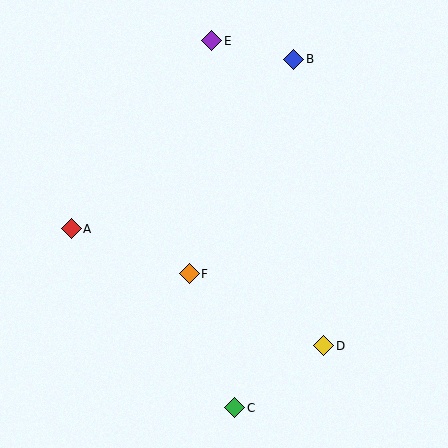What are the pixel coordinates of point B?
Point B is at (294, 59).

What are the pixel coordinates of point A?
Point A is at (71, 229).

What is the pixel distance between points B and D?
The distance between B and D is 288 pixels.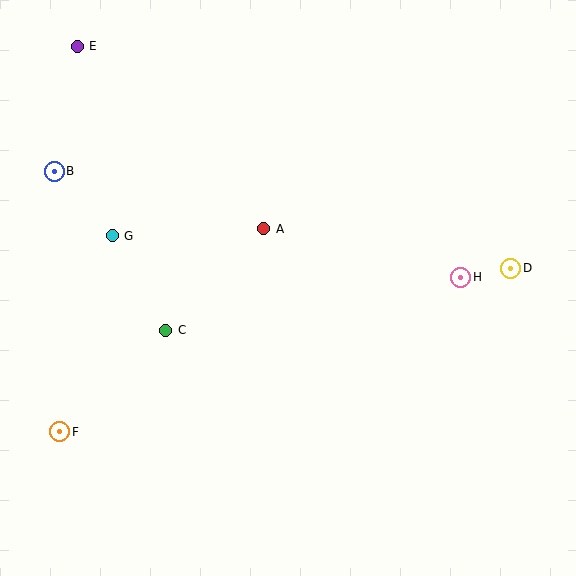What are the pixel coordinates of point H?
Point H is at (461, 277).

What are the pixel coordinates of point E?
Point E is at (77, 46).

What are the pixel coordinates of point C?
Point C is at (166, 330).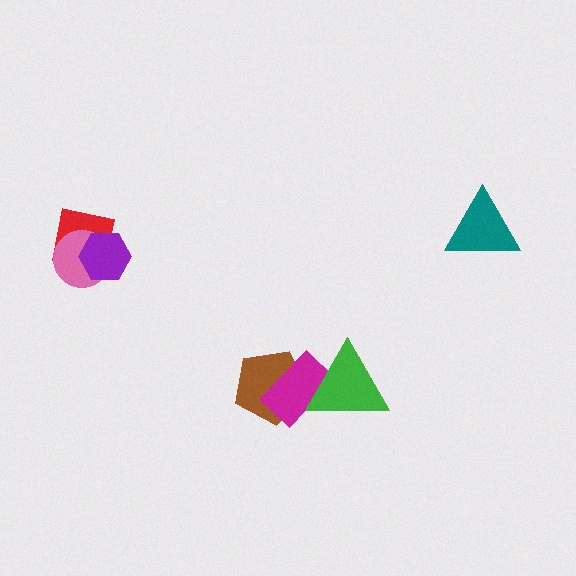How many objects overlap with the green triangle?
2 objects overlap with the green triangle.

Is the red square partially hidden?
Yes, it is partially covered by another shape.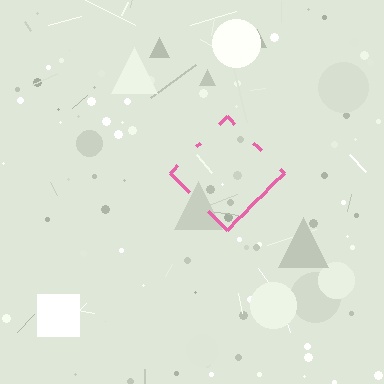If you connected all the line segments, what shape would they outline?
They would outline a diamond.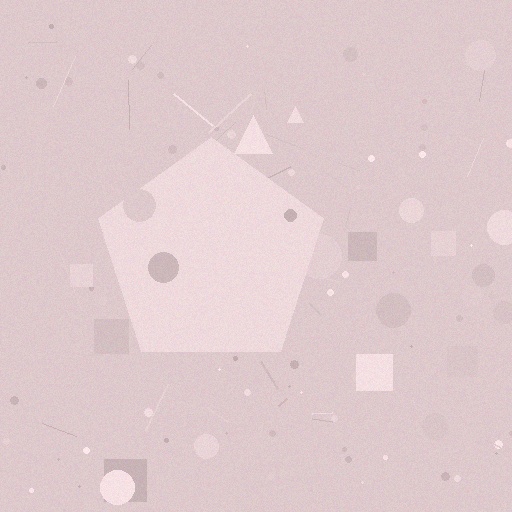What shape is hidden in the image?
A pentagon is hidden in the image.